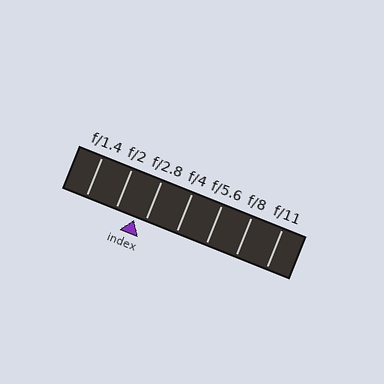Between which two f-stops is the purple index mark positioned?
The index mark is between f/2 and f/2.8.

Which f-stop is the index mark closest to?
The index mark is closest to f/2.8.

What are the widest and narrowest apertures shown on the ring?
The widest aperture shown is f/1.4 and the narrowest is f/11.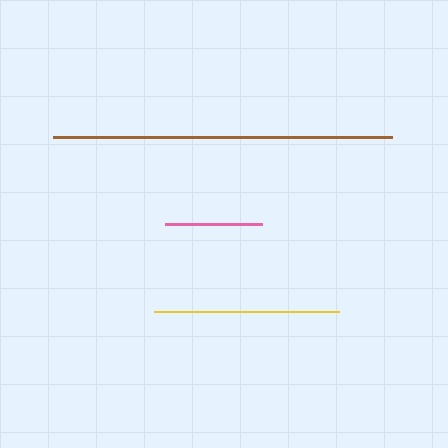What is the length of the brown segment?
The brown segment is approximately 339 pixels long.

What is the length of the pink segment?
The pink segment is approximately 97 pixels long.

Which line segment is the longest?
The brown line is the longest at approximately 339 pixels.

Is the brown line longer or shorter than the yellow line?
The brown line is longer than the yellow line.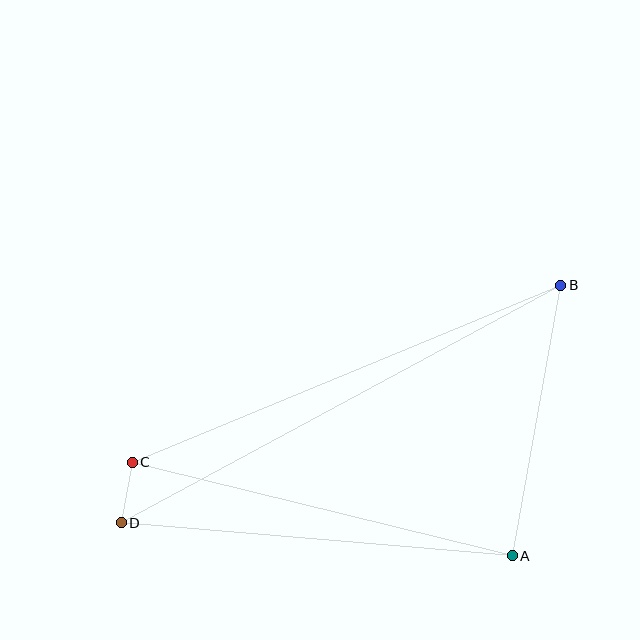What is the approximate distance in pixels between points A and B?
The distance between A and B is approximately 275 pixels.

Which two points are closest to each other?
Points C and D are closest to each other.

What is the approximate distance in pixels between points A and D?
The distance between A and D is approximately 392 pixels.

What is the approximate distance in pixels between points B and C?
The distance between B and C is approximately 464 pixels.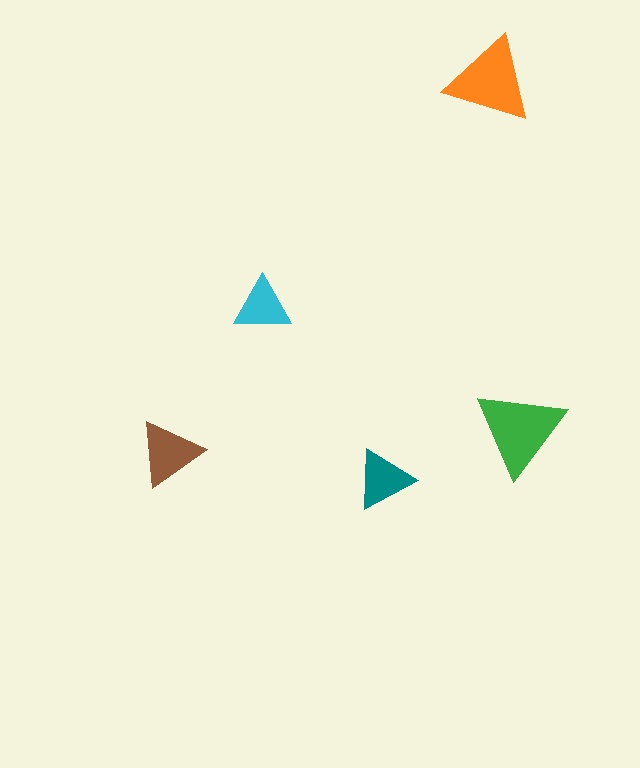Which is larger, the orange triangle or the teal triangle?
The orange one.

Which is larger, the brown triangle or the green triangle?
The green one.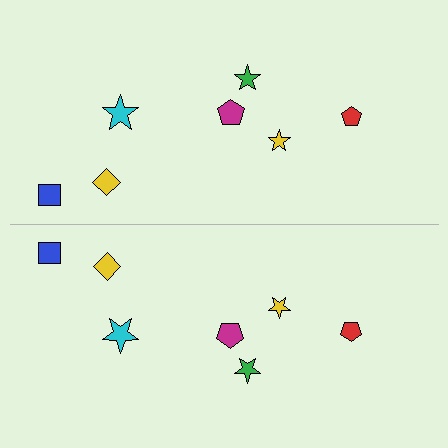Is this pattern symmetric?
Yes, this pattern has bilateral (reflection) symmetry.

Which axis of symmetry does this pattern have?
The pattern has a horizontal axis of symmetry running through the center of the image.